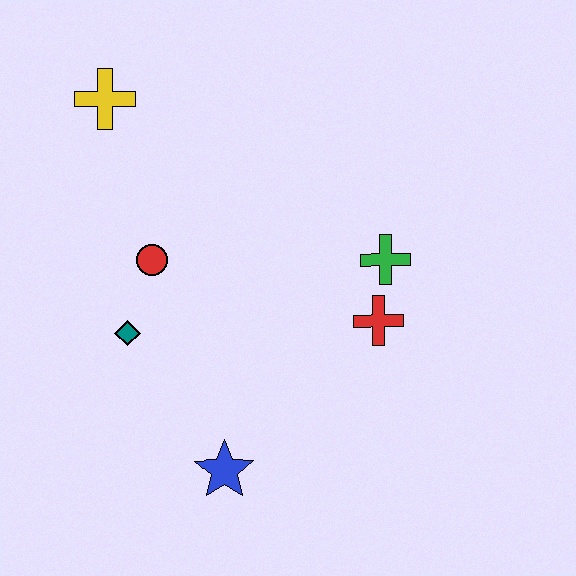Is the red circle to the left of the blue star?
Yes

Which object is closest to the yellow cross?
The red circle is closest to the yellow cross.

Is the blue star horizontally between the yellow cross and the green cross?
Yes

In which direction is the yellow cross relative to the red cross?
The yellow cross is to the left of the red cross.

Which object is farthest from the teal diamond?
The green cross is farthest from the teal diamond.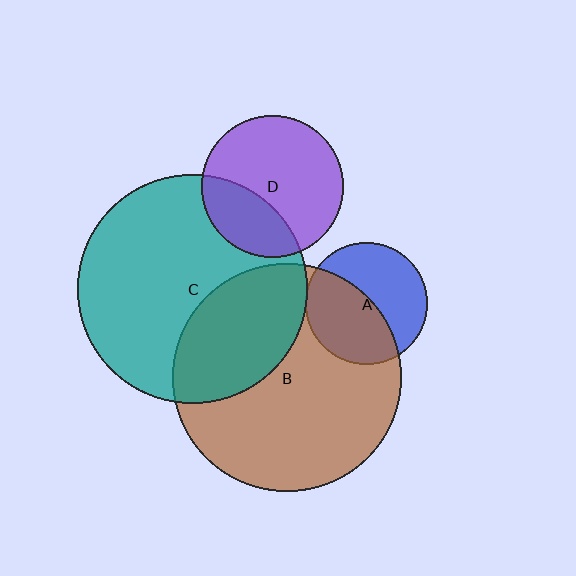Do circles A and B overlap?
Yes.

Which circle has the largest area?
Circle C (teal).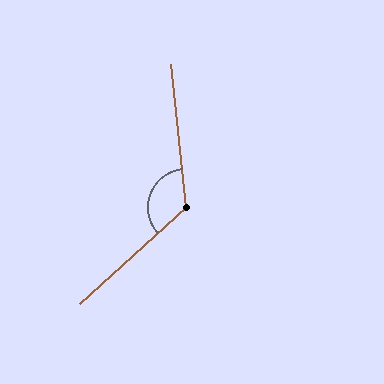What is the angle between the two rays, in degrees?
Approximately 126 degrees.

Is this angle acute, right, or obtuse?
It is obtuse.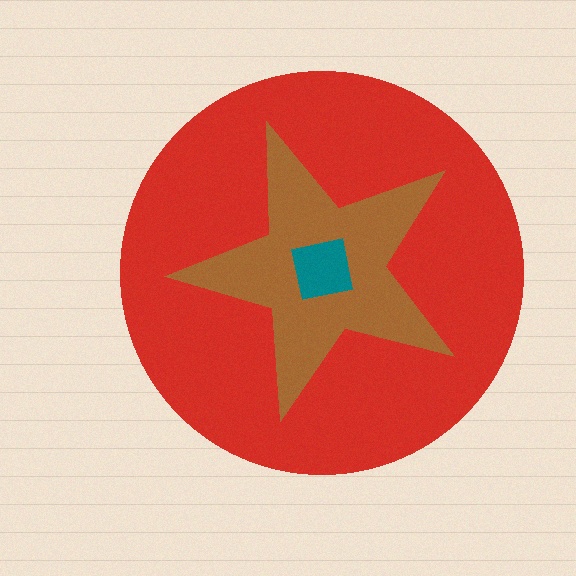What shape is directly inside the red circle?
The brown star.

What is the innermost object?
The teal square.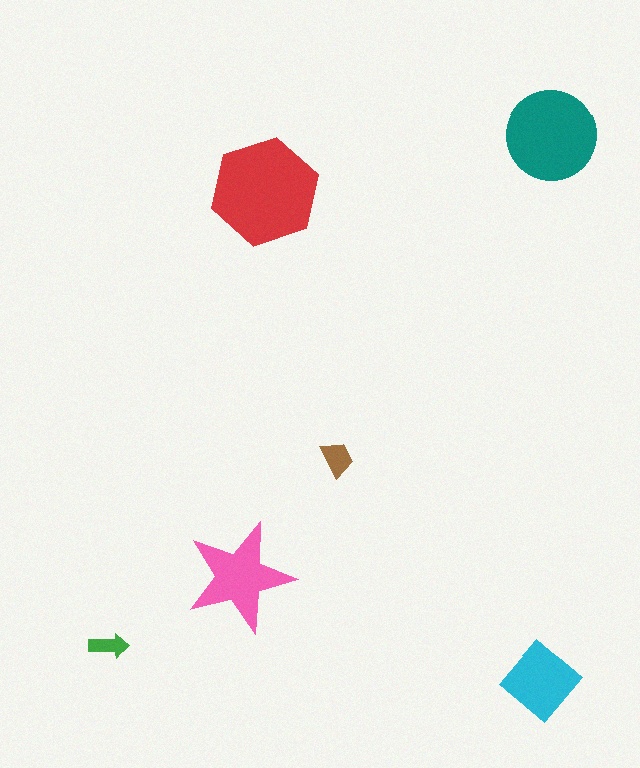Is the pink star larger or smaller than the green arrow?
Larger.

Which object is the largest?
The red hexagon.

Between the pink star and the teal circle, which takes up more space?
The teal circle.